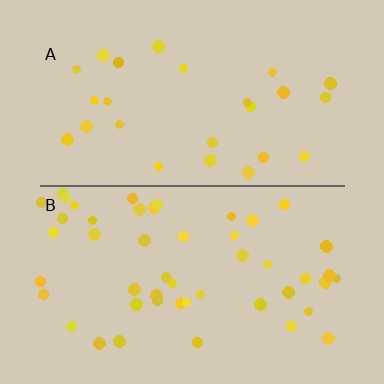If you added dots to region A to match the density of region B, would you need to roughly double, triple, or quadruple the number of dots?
Approximately double.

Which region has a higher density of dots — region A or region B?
B (the bottom).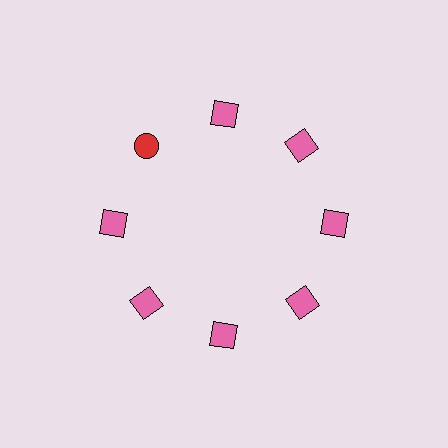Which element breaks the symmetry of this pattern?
The red circle at roughly the 10 o'clock position breaks the symmetry. All other shapes are pink squares.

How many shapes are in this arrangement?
There are 8 shapes arranged in a ring pattern.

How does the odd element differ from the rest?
It differs in both color (red instead of pink) and shape (circle instead of square).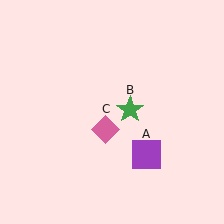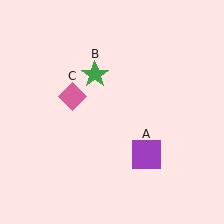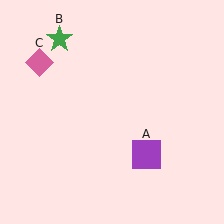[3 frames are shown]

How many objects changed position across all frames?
2 objects changed position: green star (object B), pink diamond (object C).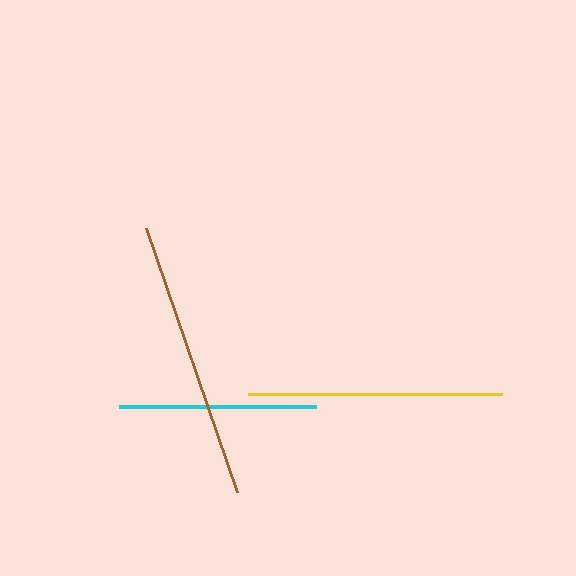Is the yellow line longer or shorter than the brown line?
The brown line is longer than the yellow line.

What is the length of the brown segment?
The brown segment is approximately 279 pixels long.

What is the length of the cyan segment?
The cyan segment is approximately 197 pixels long.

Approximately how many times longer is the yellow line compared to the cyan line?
The yellow line is approximately 1.3 times the length of the cyan line.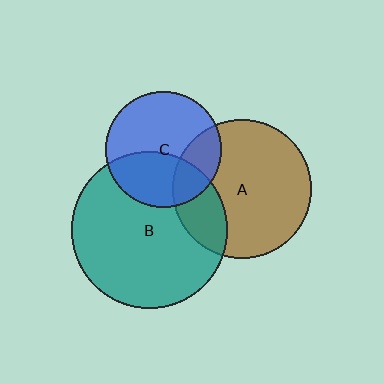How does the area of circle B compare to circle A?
Approximately 1.3 times.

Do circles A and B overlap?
Yes.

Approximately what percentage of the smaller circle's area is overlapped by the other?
Approximately 25%.